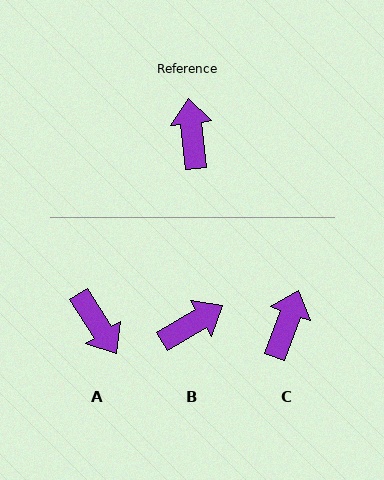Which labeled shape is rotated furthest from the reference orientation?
A, about 154 degrees away.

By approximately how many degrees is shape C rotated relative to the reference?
Approximately 26 degrees clockwise.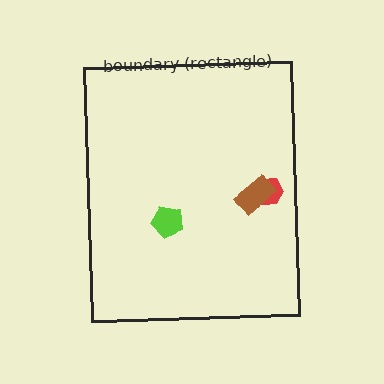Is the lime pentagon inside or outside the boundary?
Inside.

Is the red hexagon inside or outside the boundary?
Inside.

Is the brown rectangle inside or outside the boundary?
Inside.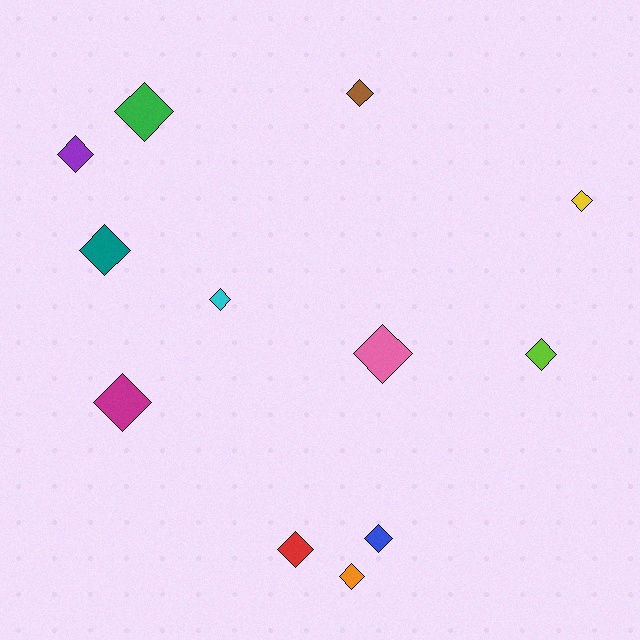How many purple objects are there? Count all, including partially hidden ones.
There is 1 purple object.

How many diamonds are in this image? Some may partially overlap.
There are 12 diamonds.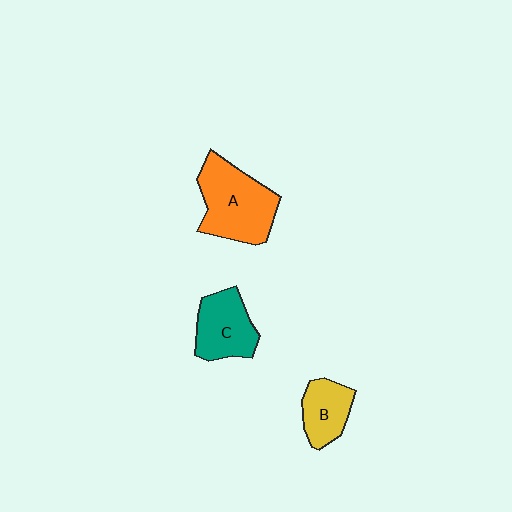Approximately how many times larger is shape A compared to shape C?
Approximately 1.4 times.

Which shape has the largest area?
Shape A (orange).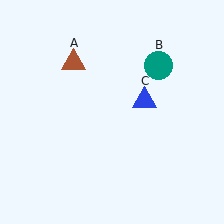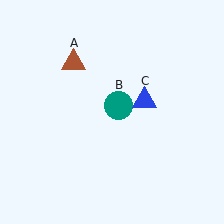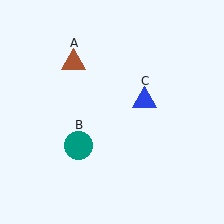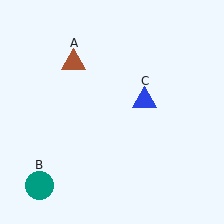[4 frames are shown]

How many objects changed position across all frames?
1 object changed position: teal circle (object B).